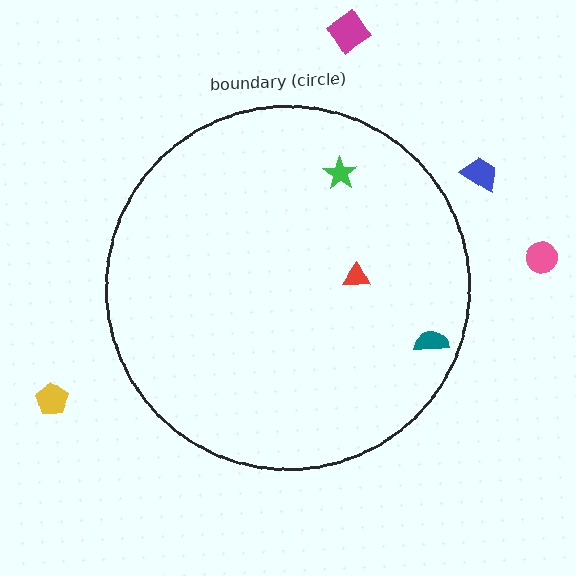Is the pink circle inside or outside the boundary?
Outside.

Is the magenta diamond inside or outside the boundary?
Outside.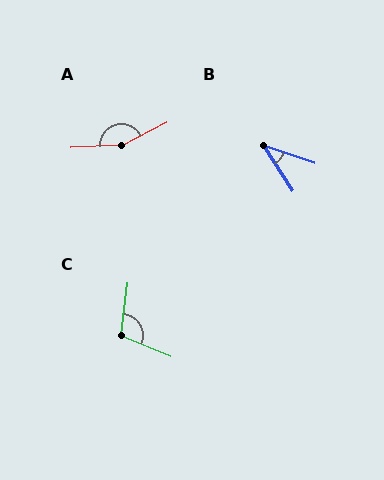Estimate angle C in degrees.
Approximately 106 degrees.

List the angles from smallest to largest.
B (38°), C (106°), A (156°).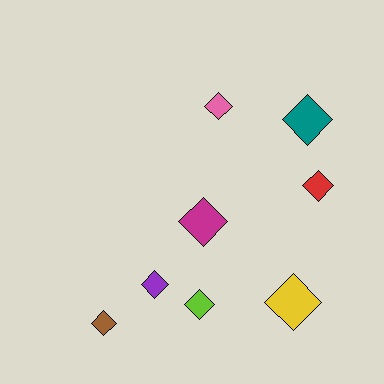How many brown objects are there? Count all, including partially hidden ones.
There is 1 brown object.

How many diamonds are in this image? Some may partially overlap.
There are 8 diamonds.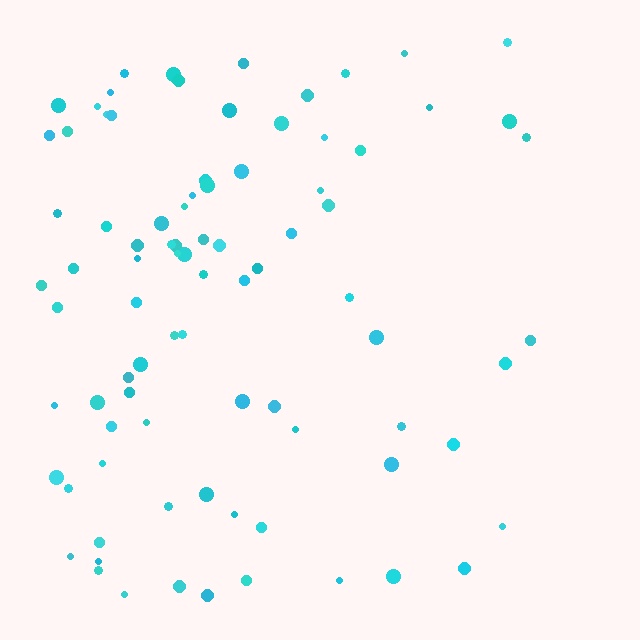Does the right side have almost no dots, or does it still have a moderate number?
Still a moderate number, just noticeably fewer than the left.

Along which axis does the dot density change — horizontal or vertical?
Horizontal.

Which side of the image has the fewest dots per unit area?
The right.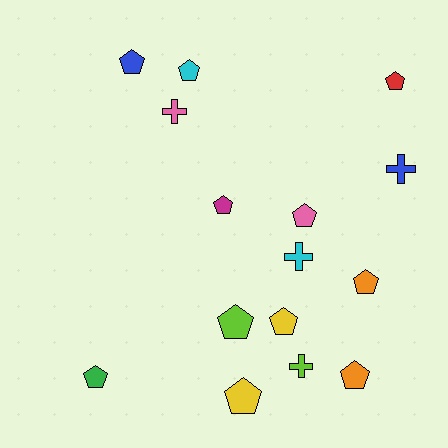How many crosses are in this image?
There are 4 crosses.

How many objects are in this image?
There are 15 objects.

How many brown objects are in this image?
There are no brown objects.